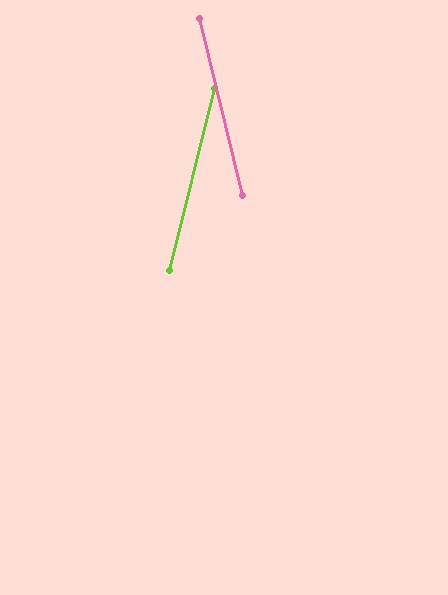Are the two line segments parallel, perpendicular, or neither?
Neither parallel nor perpendicular — they differ by about 28°.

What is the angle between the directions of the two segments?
Approximately 28 degrees.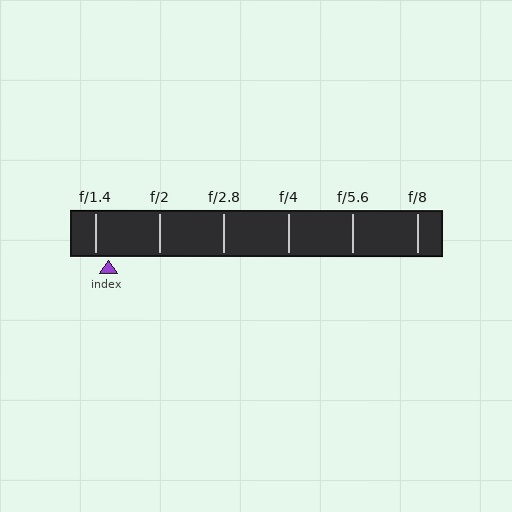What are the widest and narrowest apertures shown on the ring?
The widest aperture shown is f/1.4 and the narrowest is f/8.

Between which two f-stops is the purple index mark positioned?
The index mark is between f/1.4 and f/2.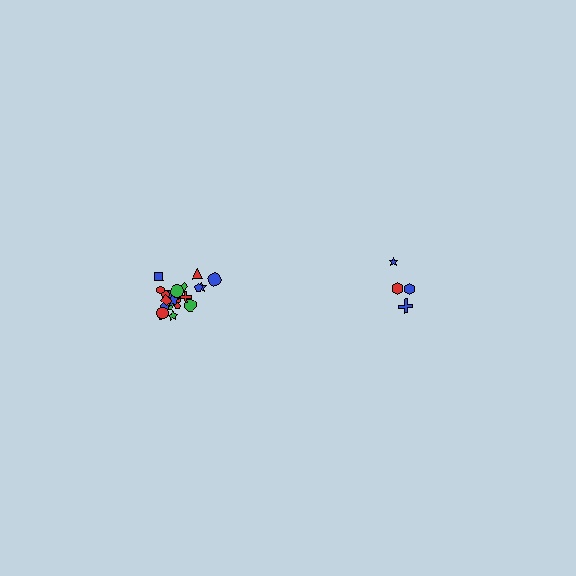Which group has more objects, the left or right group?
The left group.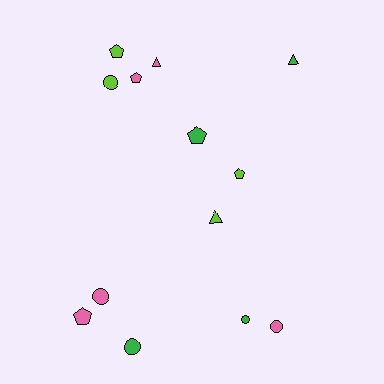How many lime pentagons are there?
There are 2 lime pentagons.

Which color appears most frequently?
Pink, with 5 objects.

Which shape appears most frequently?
Circle, with 5 objects.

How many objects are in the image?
There are 13 objects.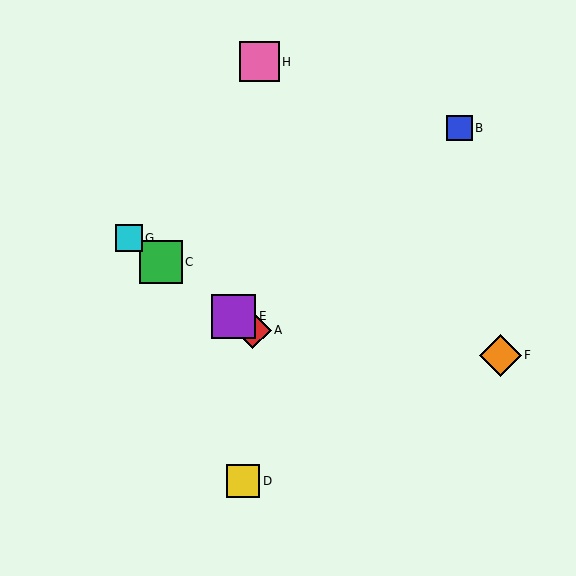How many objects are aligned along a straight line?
4 objects (A, C, E, G) are aligned along a straight line.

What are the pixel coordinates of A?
Object A is at (253, 330).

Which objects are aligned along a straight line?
Objects A, C, E, G are aligned along a straight line.